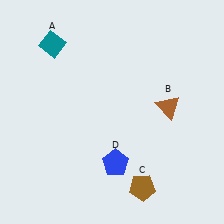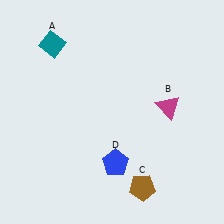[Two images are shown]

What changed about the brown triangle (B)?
In Image 1, B is brown. In Image 2, it changed to magenta.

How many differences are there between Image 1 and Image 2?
There is 1 difference between the two images.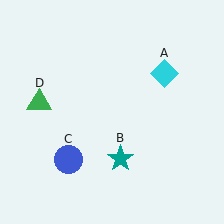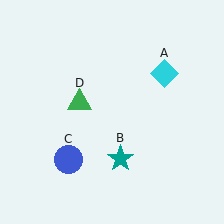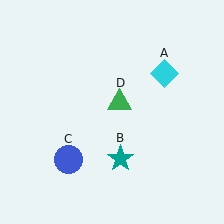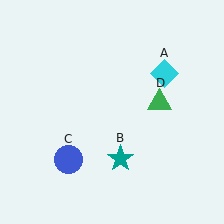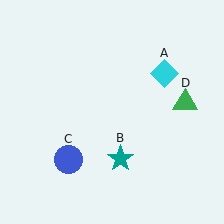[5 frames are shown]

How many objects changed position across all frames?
1 object changed position: green triangle (object D).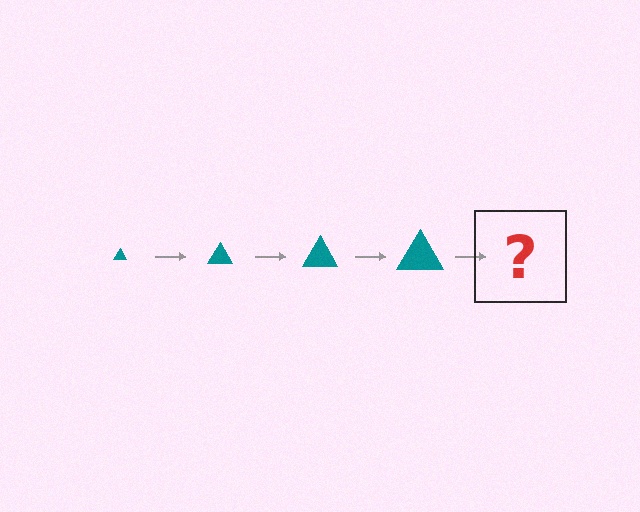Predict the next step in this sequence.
The next step is a teal triangle, larger than the previous one.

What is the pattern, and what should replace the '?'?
The pattern is that the triangle gets progressively larger each step. The '?' should be a teal triangle, larger than the previous one.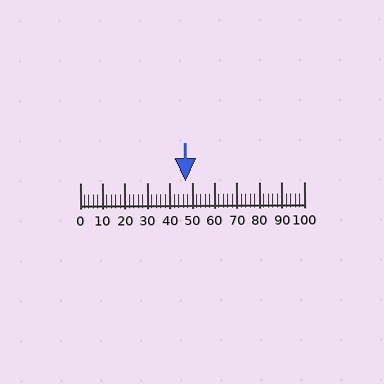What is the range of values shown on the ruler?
The ruler shows values from 0 to 100.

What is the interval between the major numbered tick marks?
The major tick marks are spaced 10 units apart.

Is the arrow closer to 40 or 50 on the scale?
The arrow is closer to 50.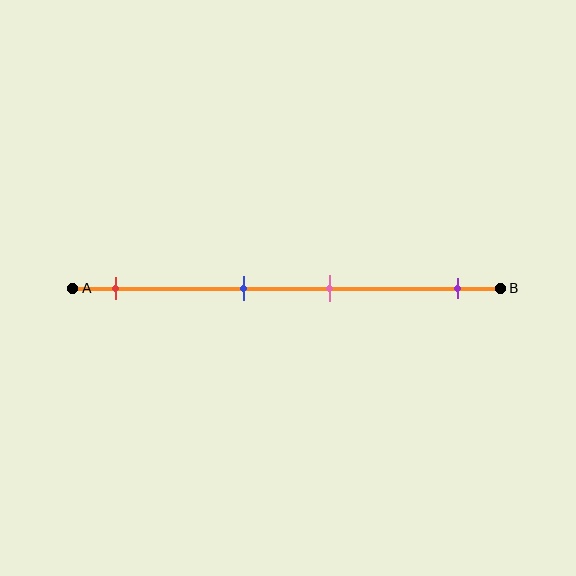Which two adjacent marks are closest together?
The blue and pink marks are the closest adjacent pair.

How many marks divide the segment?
There are 4 marks dividing the segment.